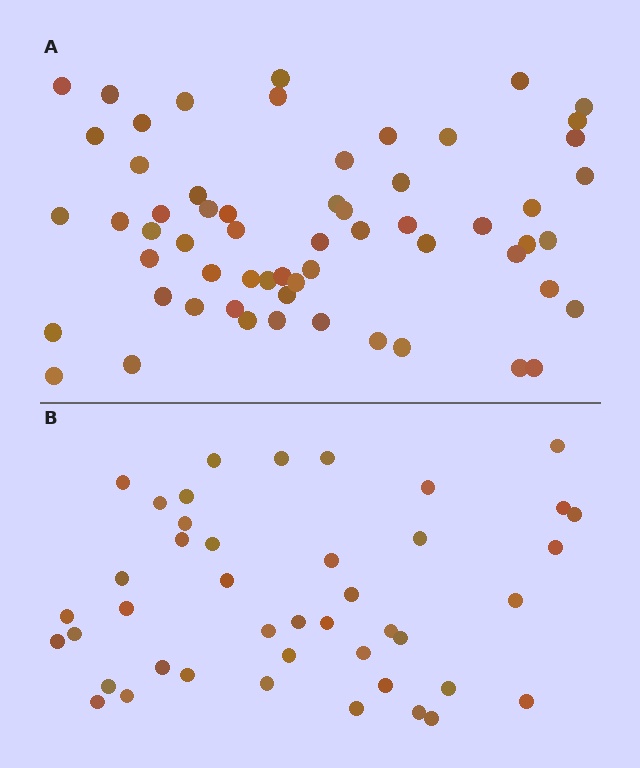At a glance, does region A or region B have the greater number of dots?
Region A (the top region) has more dots.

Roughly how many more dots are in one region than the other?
Region A has approximately 15 more dots than region B.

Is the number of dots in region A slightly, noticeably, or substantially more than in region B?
Region A has noticeably more, but not dramatically so. The ratio is roughly 1.4 to 1.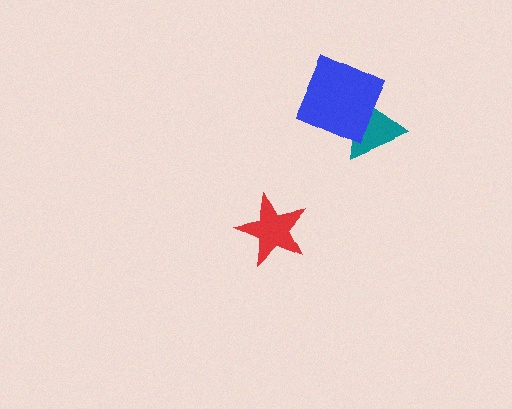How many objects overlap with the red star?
0 objects overlap with the red star.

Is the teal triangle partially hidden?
Yes, it is partially covered by another shape.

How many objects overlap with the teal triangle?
1 object overlaps with the teal triangle.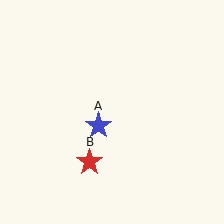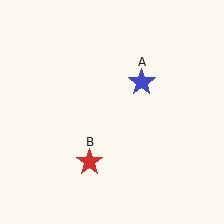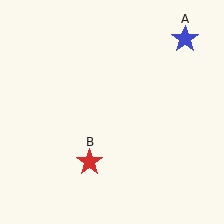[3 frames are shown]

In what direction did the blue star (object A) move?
The blue star (object A) moved up and to the right.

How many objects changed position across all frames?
1 object changed position: blue star (object A).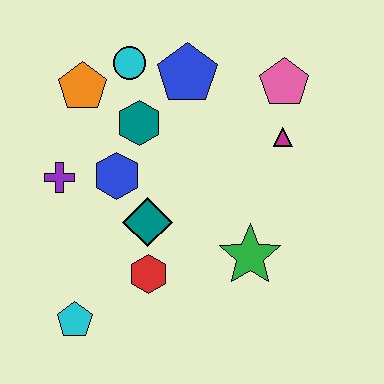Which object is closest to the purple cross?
The blue hexagon is closest to the purple cross.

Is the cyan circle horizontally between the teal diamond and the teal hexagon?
No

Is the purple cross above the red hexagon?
Yes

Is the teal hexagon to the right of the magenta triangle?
No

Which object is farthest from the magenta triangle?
The cyan pentagon is farthest from the magenta triangle.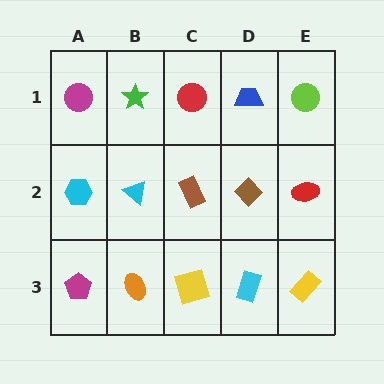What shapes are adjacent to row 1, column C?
A brown rectangle (row 2, column C), a green star (row 1, column B), a blue trapezoid (row 1, column D).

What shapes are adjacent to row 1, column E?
A red ellipse (row 2, column E), a blue trapezoid (row 1, column D).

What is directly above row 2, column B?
A green star.